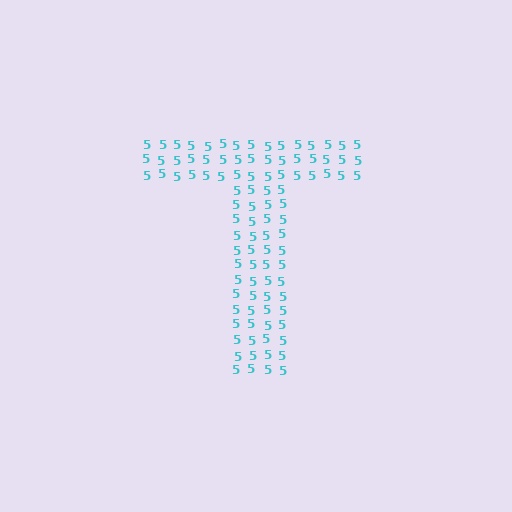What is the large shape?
The large shape is the letter T.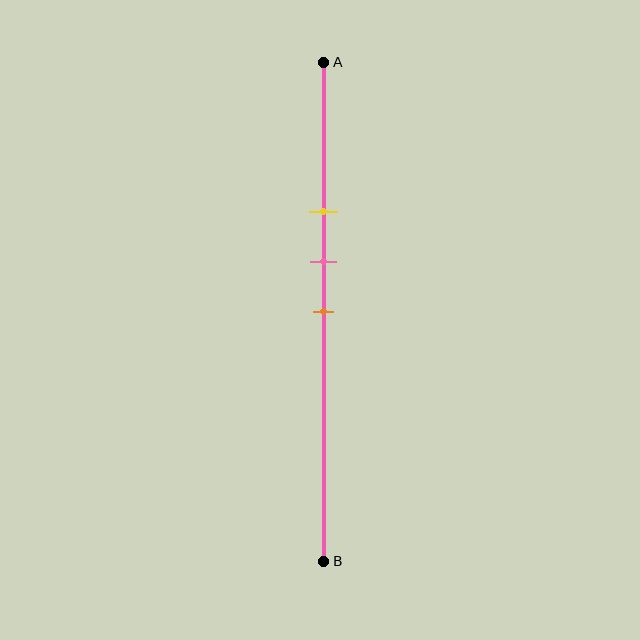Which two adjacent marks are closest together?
The pink and orange marks are the closest adjacent pair.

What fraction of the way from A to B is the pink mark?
The pink mark is approximately 40% (0.4) of the way from A to B.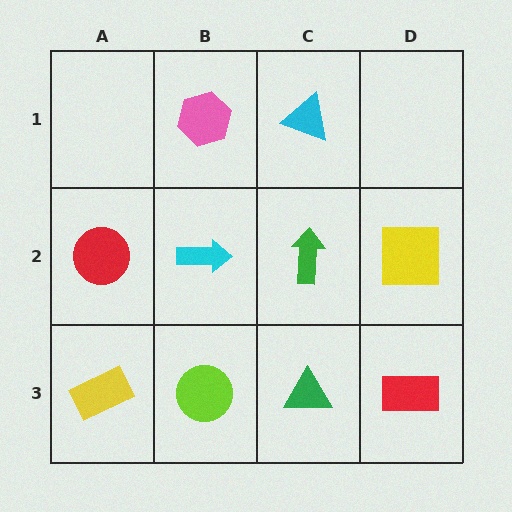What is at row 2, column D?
A yellow square.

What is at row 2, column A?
A red circle.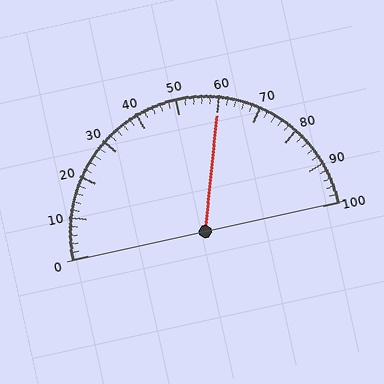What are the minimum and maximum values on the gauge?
The gauge ranges from 0 to 100.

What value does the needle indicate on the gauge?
The needle indicates approximately 60.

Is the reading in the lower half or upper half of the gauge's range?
The reading is in the upper half of the range (0 to 100).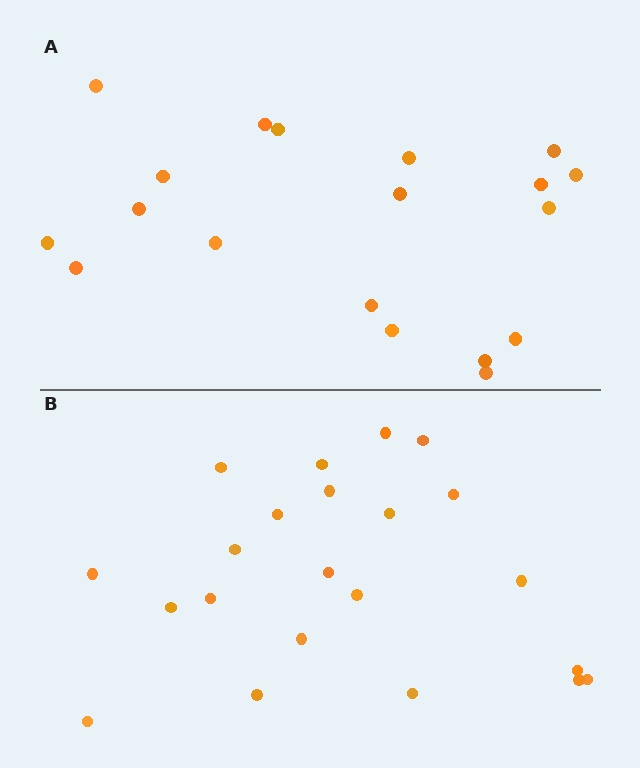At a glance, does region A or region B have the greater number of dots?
Region B (the bottom region) has more dots.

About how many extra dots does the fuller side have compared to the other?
Region B has just a few more — roughly 2 or 3 more dots than region A.